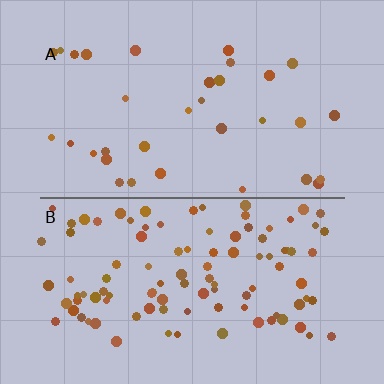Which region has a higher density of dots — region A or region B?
B (the bottom).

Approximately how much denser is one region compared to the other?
Approximately 3.1× — region B over region A.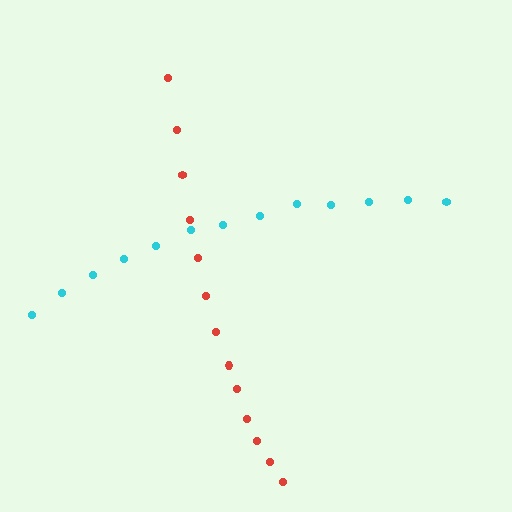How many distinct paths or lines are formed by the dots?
There are 2 distinct paths.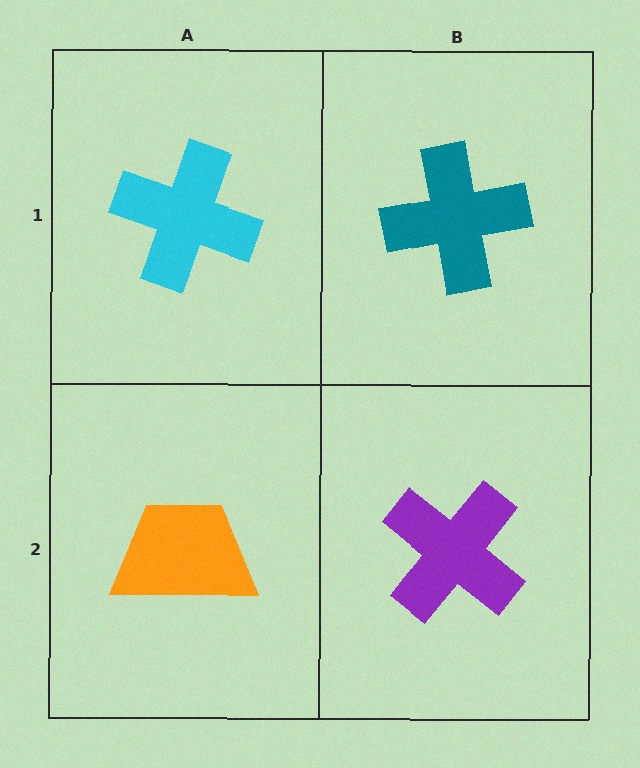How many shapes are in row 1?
2 shapes.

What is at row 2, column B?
A purple cross.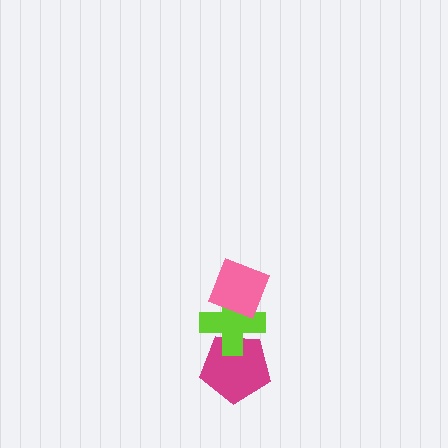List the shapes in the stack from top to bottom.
From top to bottom: the pink diamond, the lime cross, the magenta pentagon.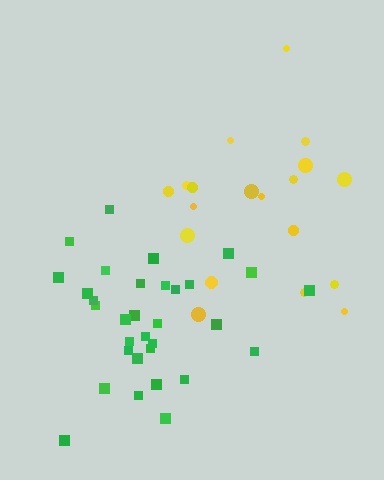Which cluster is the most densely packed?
Green.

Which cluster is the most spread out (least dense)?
Yellow.